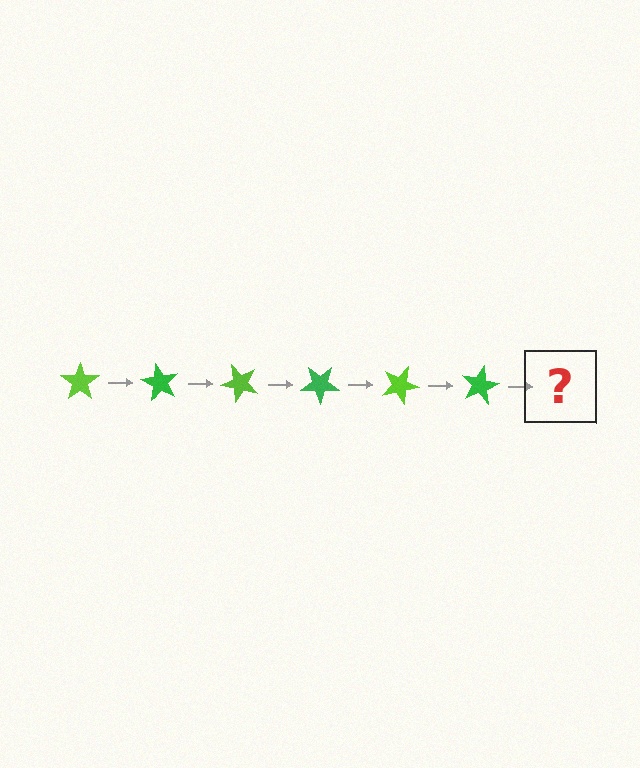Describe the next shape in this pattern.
It should be a lime star, rotated 360 degrees from the start.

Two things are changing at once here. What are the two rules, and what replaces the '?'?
The two rules are that it rotates 60 degrees each step and the color cycles through lime and green. The '?' should be a lime star, rotated 360 degrees from the start.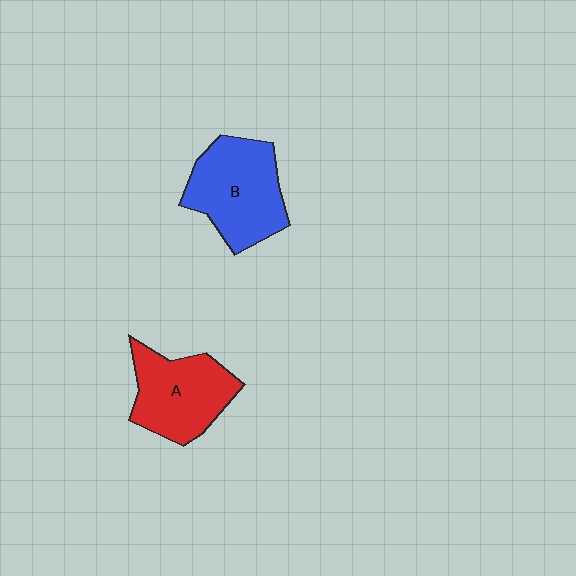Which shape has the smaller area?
Shape A (red).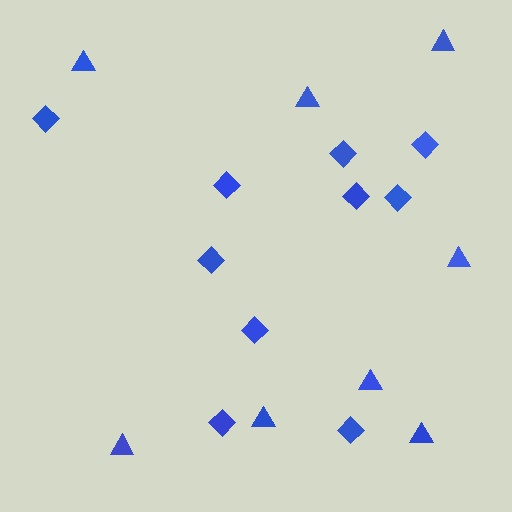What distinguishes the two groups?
There are 2 groups: one group of diamonds (10) and one group of triangles (8).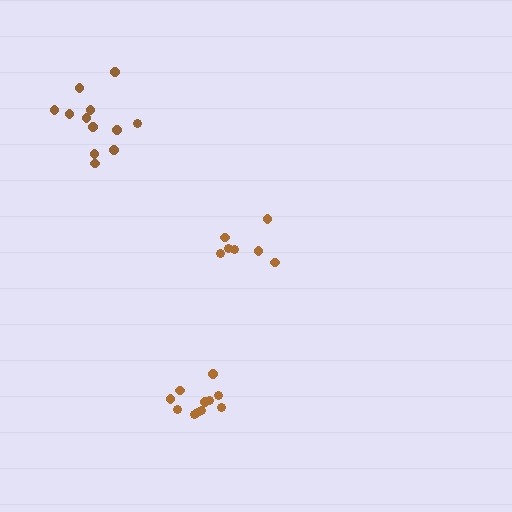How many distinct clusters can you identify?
There are 3 distinct clusters.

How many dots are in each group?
Group 1: 11 dots, Group 2: 12 dots, Group 3: 7 dots (30 total).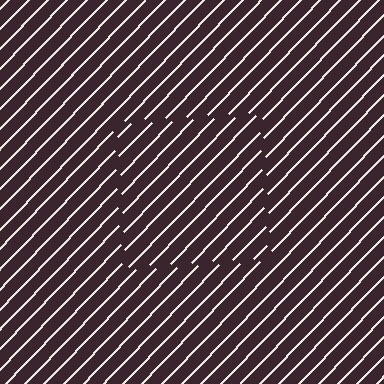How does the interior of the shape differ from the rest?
The interior of the shape contains the same grating, shifted by half a period — the contour is defined by the phase discontinuity where line-ends from the inner and outer gratings abut.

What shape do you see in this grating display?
An illusory square. The interior of the shape contains the same grating, shifted by half a period — the contour is defined by the phase discontinuity where line-ends from the inner and outer gratings abut.